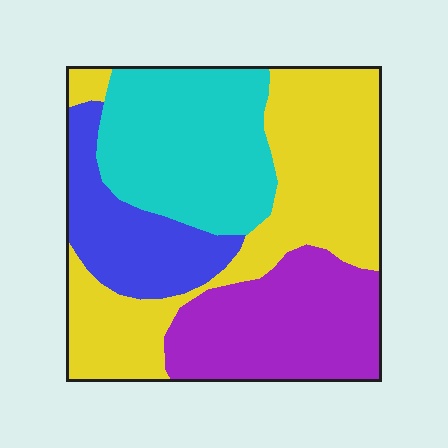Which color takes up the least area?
Blue, at roughly 15%.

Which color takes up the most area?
Yellow, at roughly 35%.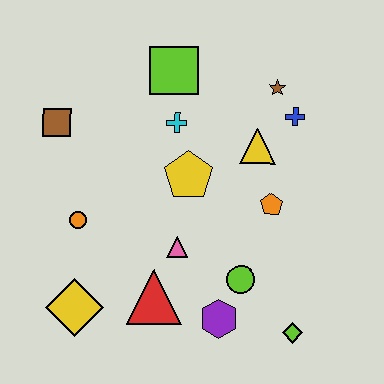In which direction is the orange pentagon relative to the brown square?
The orange pentagon is to the right of the brown square.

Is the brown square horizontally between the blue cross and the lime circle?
No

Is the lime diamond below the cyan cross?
Yes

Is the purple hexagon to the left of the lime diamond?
Yes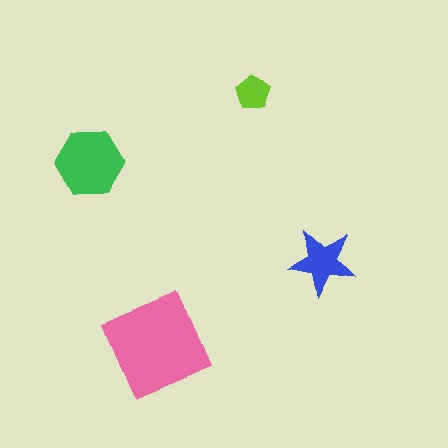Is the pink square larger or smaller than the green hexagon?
Larger.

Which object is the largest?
The pink square.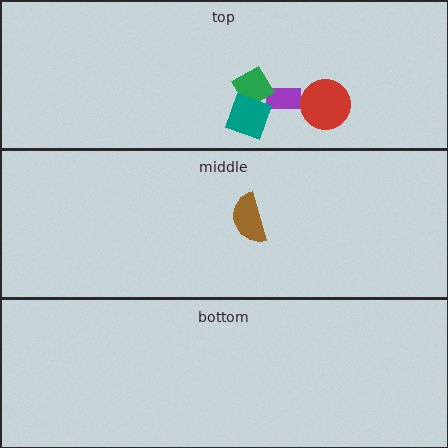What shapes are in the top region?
The purple rectangle, the green diamond, the red circle, the teal square.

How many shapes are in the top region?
4.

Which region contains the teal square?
The top region.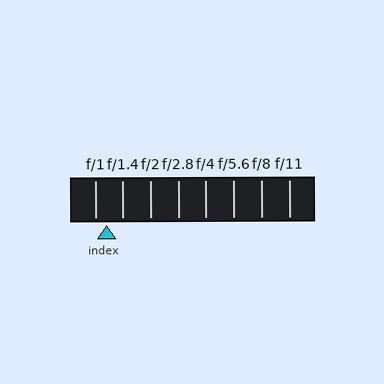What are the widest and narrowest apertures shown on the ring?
The widest aperture shown is f/1 and the narrowest is f/11.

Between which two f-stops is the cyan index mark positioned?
The index mark is between f/1 and f/1.4.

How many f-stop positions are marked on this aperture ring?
There are 8 f-stop positions marked.